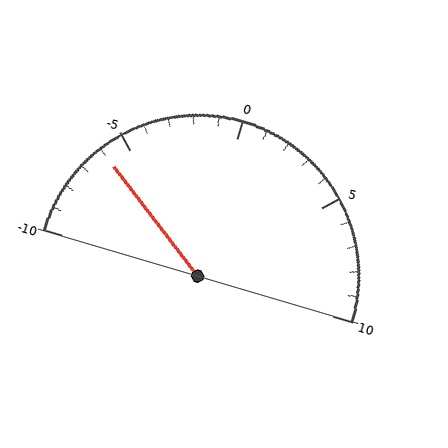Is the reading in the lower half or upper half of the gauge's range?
The reading is in the lower half of the range (-10 to 10).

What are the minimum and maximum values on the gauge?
The gauge ranges from -10 to 10.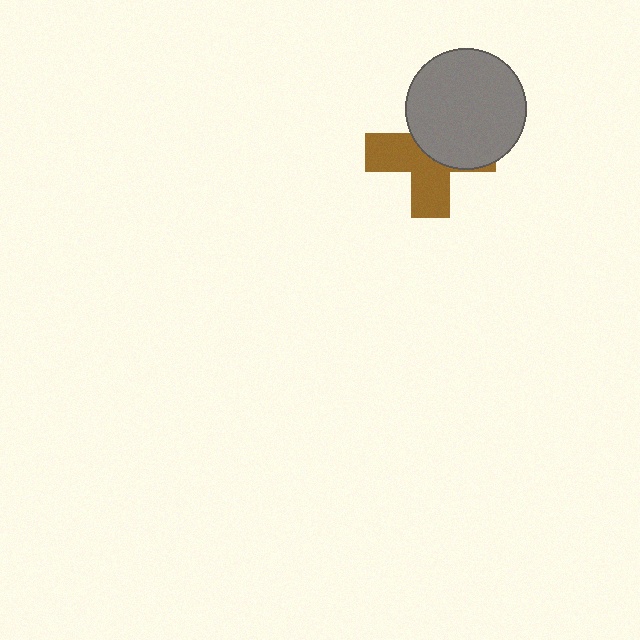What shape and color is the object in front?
The object in front is a gray circle.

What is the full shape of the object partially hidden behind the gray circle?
The partially hidden object is a brown cross.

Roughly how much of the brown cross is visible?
About half of it is visible (roughly 50%).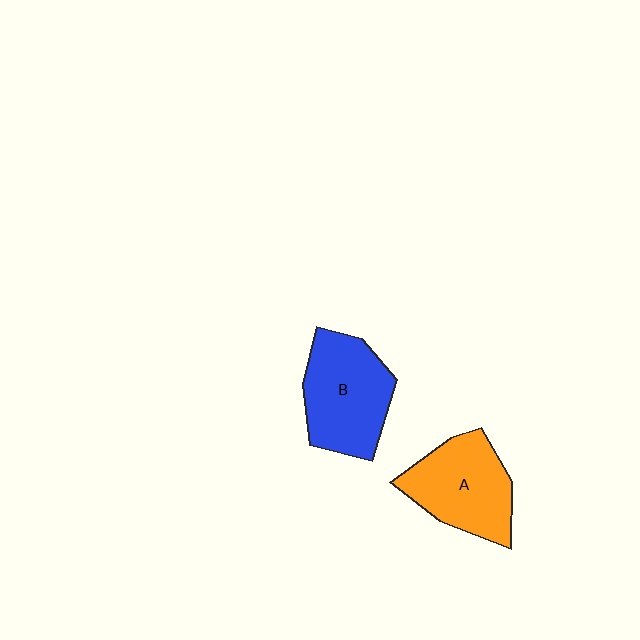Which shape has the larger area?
Shape B (blue).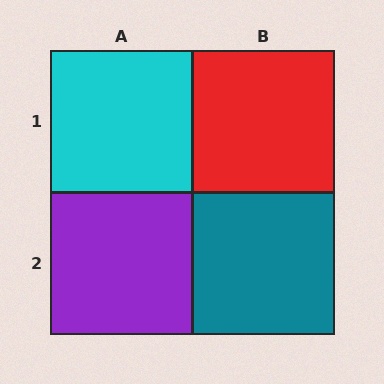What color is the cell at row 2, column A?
Purple.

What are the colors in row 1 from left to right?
Cyan, red.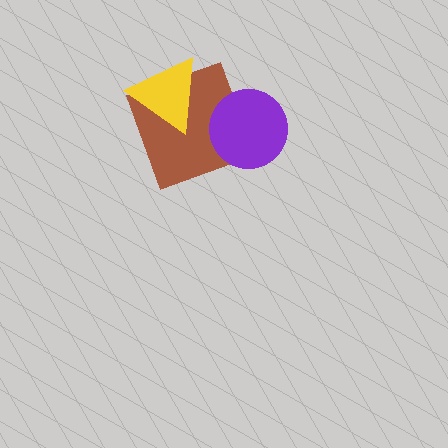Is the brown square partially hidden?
Yes, it is partially covered by another shape.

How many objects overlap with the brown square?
2 objects overlap with the brown square.